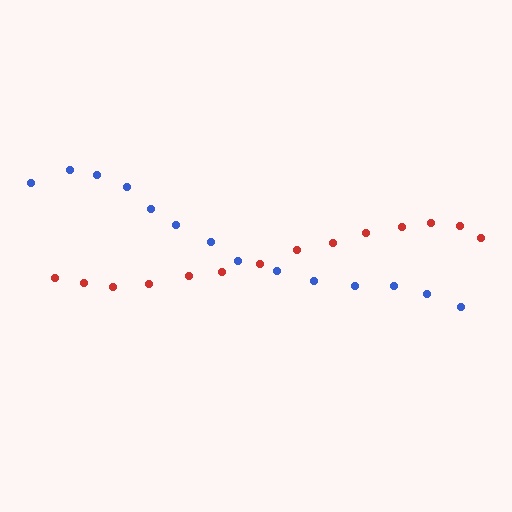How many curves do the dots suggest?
There are 2 distinct paths.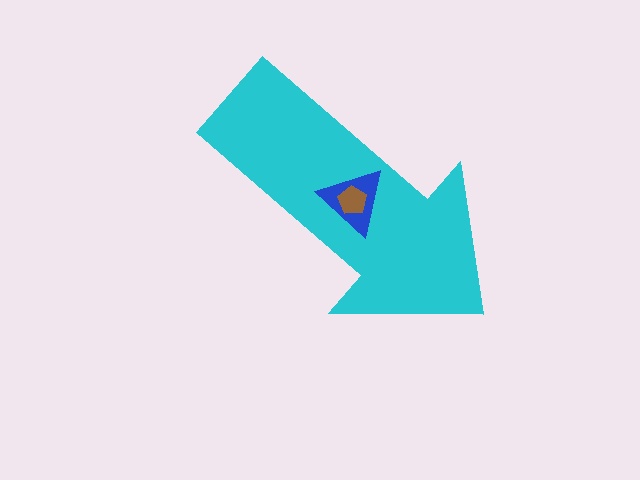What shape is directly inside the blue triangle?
The brown pentagon.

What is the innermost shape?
The brown pentagon.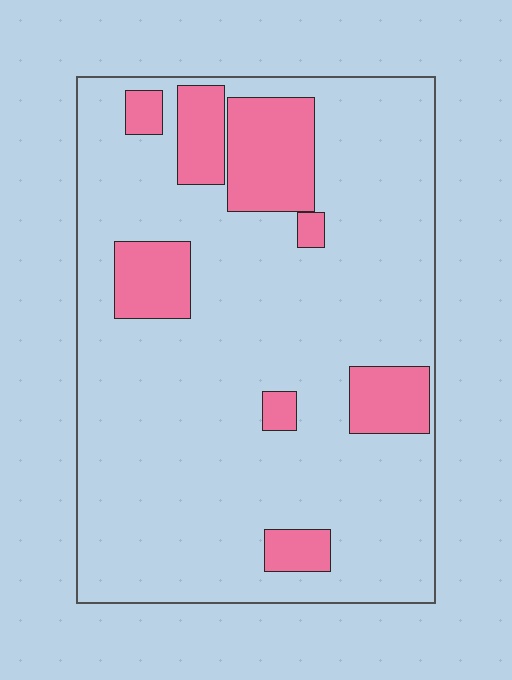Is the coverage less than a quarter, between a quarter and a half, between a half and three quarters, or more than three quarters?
Less than a quarter.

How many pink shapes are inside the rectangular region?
8.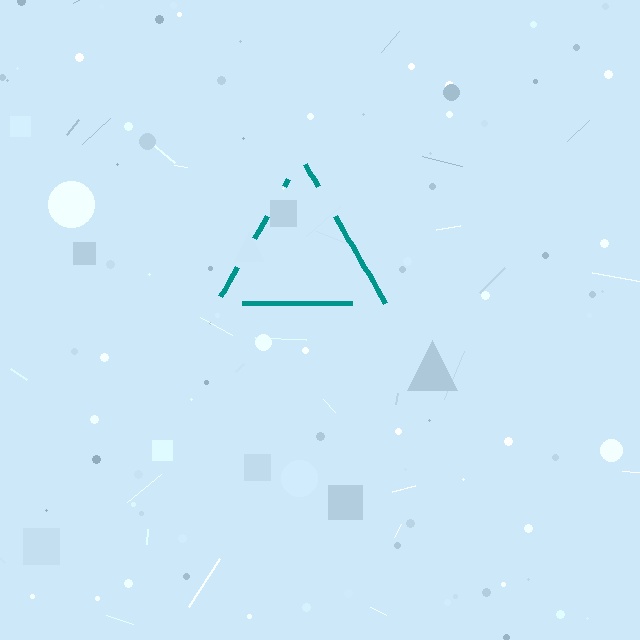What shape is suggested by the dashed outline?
The dashed outline suggests a triangle.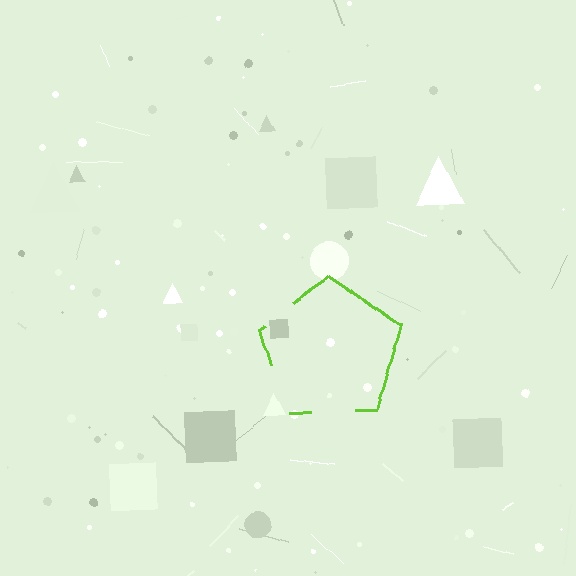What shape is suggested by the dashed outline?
The dashed outline suggests a pentagon.